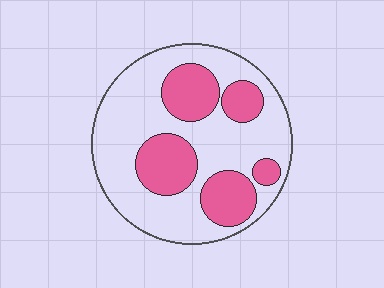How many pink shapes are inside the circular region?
5.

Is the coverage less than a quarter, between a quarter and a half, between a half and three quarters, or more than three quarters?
Between a quarter and a half.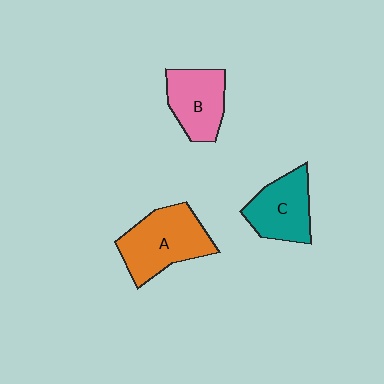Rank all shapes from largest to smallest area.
From largest to smallest: A (orange), C (teal), B (pink).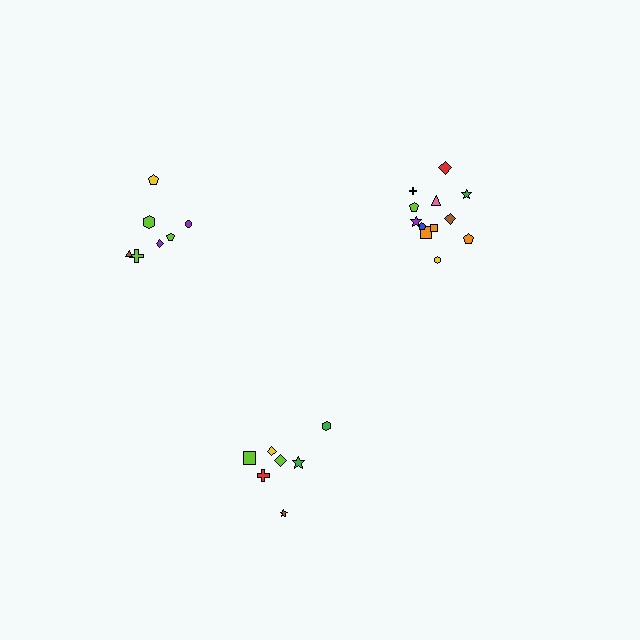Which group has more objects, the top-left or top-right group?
The top-right group.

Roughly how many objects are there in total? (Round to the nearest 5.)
Roughly 25 objects in total.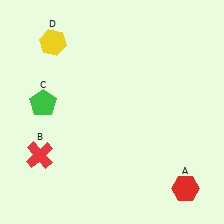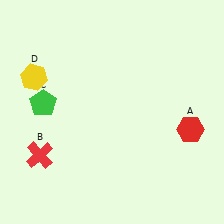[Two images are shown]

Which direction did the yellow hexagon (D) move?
The yellow hexagon (D) moved down.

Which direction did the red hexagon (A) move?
The red hexagon (A) moved up.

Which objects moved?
The objects that moved are: the red hexagon (A), the yellow hexagon (D).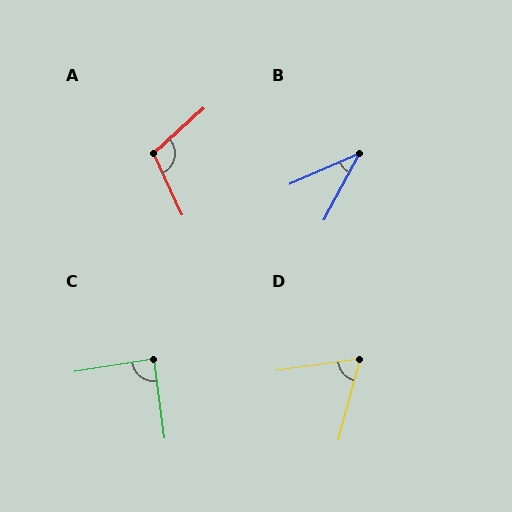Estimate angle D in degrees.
Approximately 67 degrees.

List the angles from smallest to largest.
B (38°), D (67°), C (88°), A (107°).